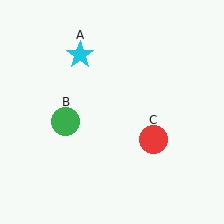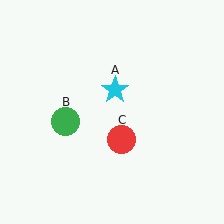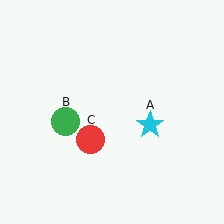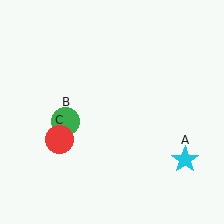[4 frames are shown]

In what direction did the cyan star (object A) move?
The cyan star (object A) moved down and to the right.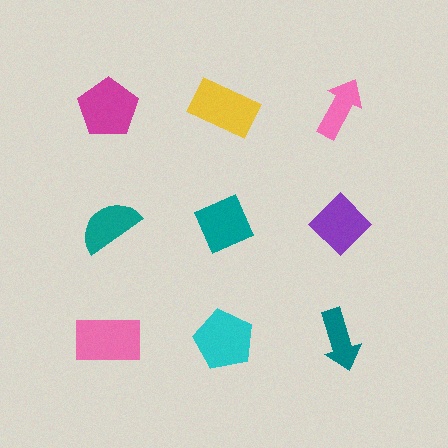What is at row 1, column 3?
A pink arrow.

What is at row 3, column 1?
A pink rectangle.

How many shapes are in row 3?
3 shapes.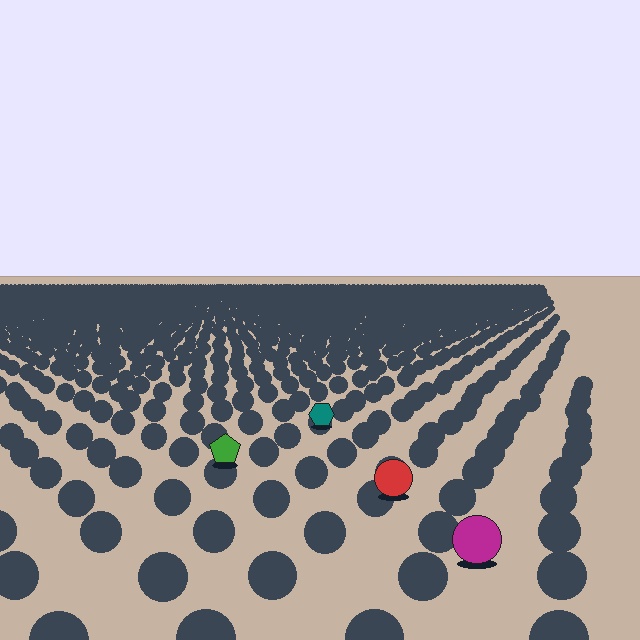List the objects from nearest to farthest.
From nearest to farthest: the magenta circle, the red circle, the green pentagon, the teal hexagon.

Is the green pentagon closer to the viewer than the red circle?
No. The red circle is closer — you can tell from the texture gradient: the ground texture is coarser near it.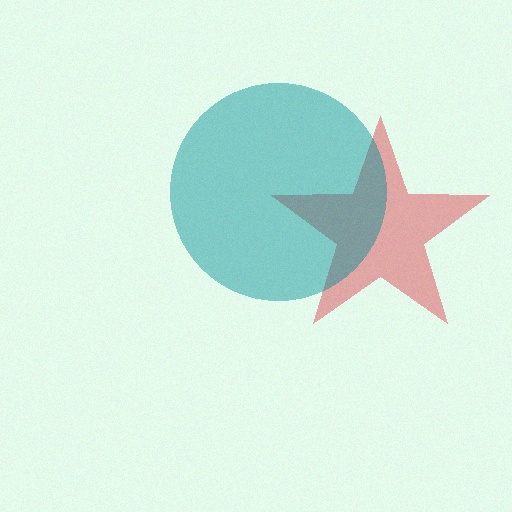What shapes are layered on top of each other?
The layered shapes are: a red star, a teal circle.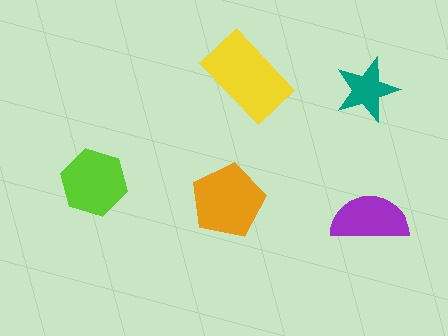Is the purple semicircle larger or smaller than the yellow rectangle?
Smaller.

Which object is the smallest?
The teal star.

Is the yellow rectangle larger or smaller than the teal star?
Larger.